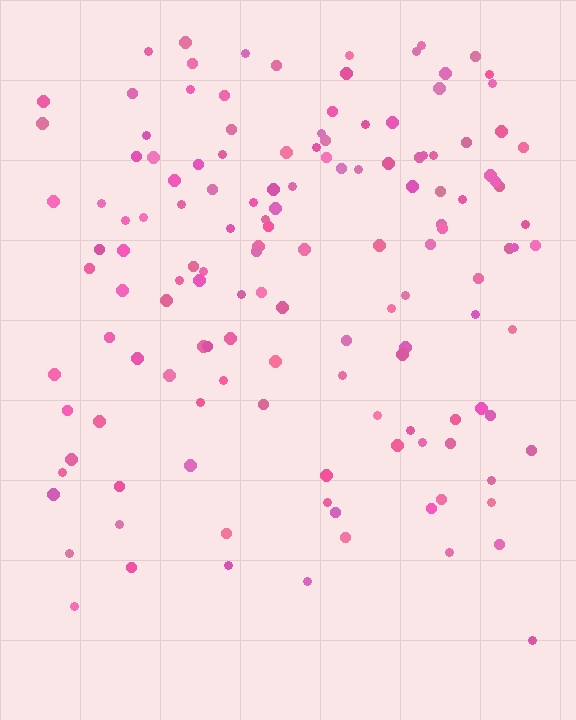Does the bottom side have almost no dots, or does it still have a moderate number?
Still a moderate number, just noticeably fewer than the top.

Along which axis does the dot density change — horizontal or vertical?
Vertical.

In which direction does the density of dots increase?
From bottom to top, with the top side densest.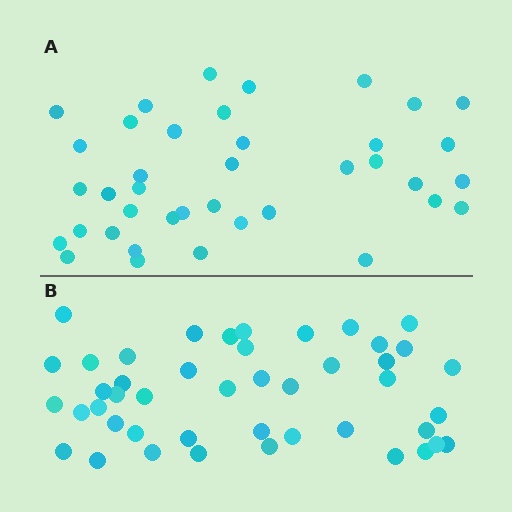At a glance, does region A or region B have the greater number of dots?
Region B (the bottom region) has more dots.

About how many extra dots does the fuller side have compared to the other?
Region B has about 6 more dots than region A.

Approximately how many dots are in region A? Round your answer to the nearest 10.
About 40 dots. (The exact count is 39, which rounds to 40.)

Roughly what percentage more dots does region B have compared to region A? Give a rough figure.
About 15% more.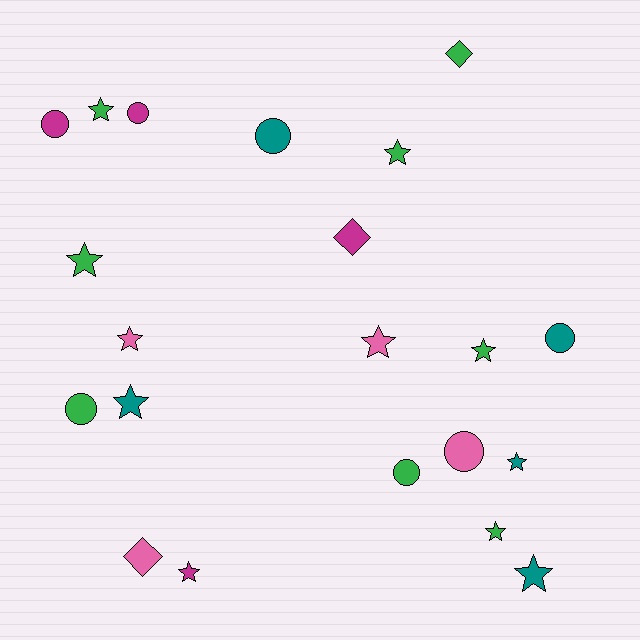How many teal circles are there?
There are 2 teal circles.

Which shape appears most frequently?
Star, with 11 objects.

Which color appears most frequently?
Green, with 8 objects.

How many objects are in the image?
There are 21 objects.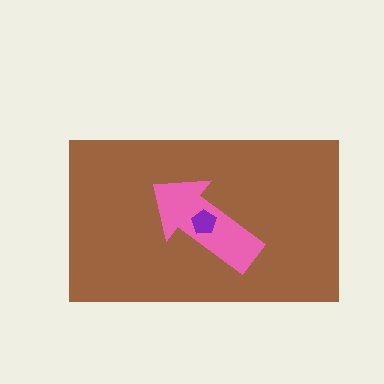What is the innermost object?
The purple pentagon.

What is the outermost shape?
The brown rectangle.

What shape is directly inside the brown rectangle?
The pink arrow.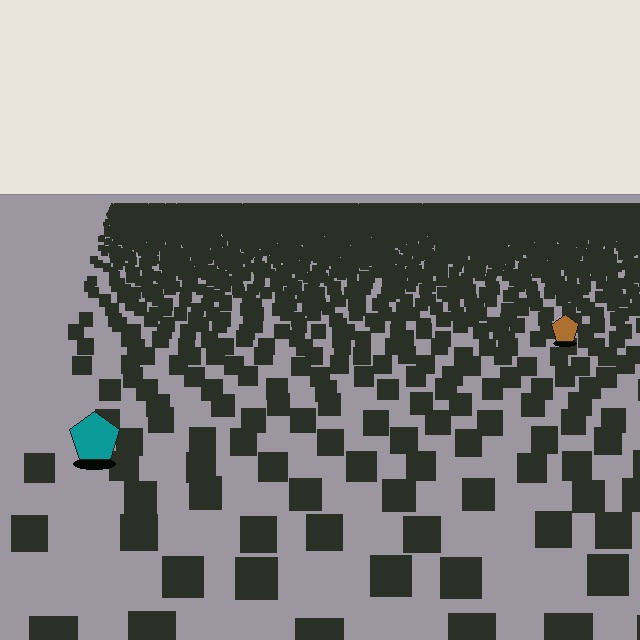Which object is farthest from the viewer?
The brown pentagon is farthest from the viewer. It appears smaller and the ground texture around it is denser.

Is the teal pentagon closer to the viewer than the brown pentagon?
Yes. The teal pentagon is closer — you can tell from the texture gradient: the ground texture is coarser near it.